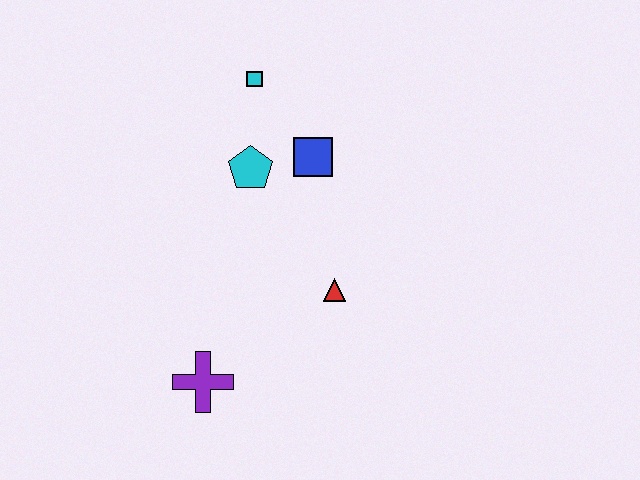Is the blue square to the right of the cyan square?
Yes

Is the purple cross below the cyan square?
Yes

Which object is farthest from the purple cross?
The cyan square is farthest from the purple cross.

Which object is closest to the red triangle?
The blue square is closest to the red triangle.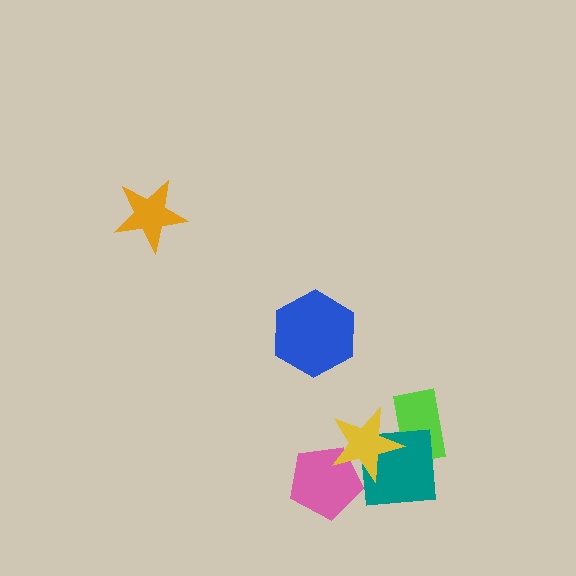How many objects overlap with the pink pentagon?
2 objects overlap with the pink pentagon.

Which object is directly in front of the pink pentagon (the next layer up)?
The teal square is directly in front of the pink pentagon.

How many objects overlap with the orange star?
0 objects overlap with the orange star.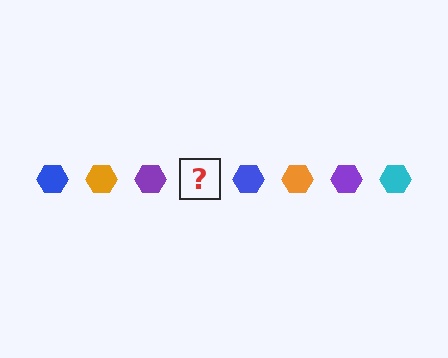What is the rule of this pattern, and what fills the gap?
The rule is that the pattern cycles through blue, orange, purple, cyan hexagons. The gap should be filled with a cyan hexagon.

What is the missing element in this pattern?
The missing element is a cyan hexagon.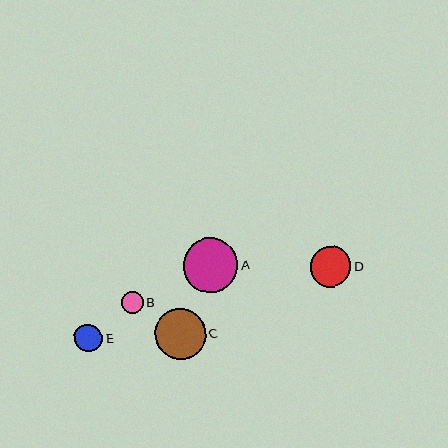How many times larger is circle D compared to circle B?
Circle D is approximately 1.8 times the size of circle B.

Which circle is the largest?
Circle A is the largest with a size of approximately 55 pixels.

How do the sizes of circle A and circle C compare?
Circle A and circle C are approximately the same size.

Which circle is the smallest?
Circle B is the smallest with a size of approximately 22 pixels.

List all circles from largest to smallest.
From largest to smallest: A, C, D, E, B.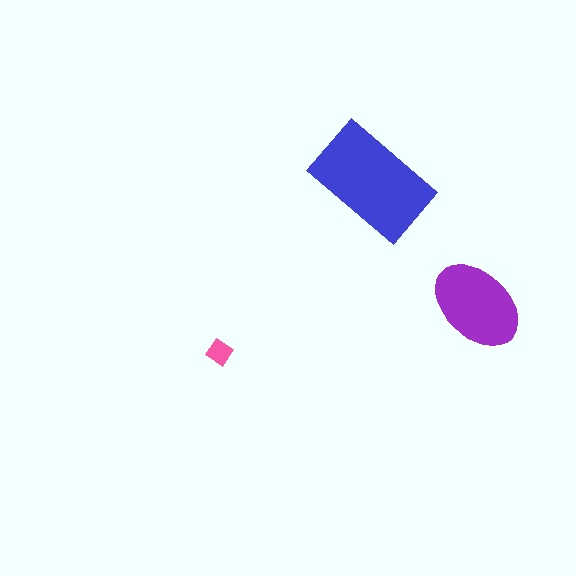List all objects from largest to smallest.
The blue rectangle, the purple ellipse, the pink diamond.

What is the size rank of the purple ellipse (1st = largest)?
2nd.